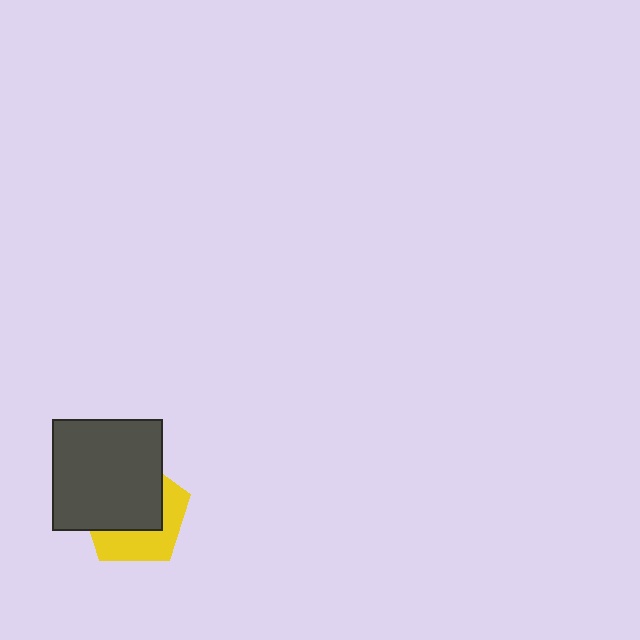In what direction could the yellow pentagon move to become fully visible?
The yellow pentagon could move toward the lower-right. That would shift it out from behind the dark gray rectangle entirely.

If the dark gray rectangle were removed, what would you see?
You would see the complete yellow pentagon.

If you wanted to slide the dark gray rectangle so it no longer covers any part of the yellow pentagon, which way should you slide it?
Slide it toward the upper-left — that is the most direct way to separate the two shapes.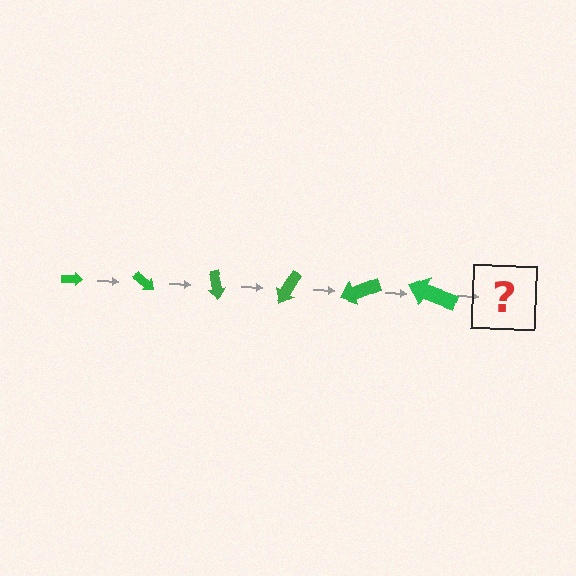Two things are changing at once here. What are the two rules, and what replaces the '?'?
The two rules are that the arrow grows larger each step and it rotates 40 degrees each step. The '?' should be an arrow, larger than the previous one and rotated 240 degrees from the start.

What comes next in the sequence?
The next element should be an arrow, larger than the previous one and rotated 240 degrees from the start.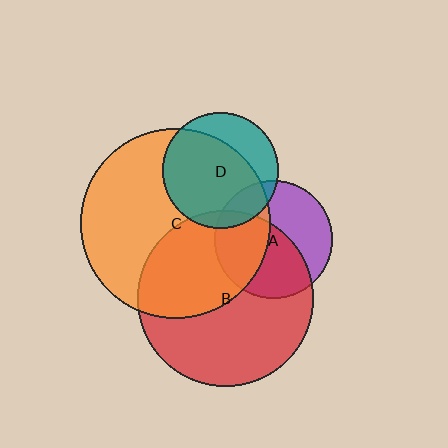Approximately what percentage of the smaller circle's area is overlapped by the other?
Approximately 55%.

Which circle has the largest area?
Circle C (orange).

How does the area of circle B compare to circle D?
Approximately 2.3 times.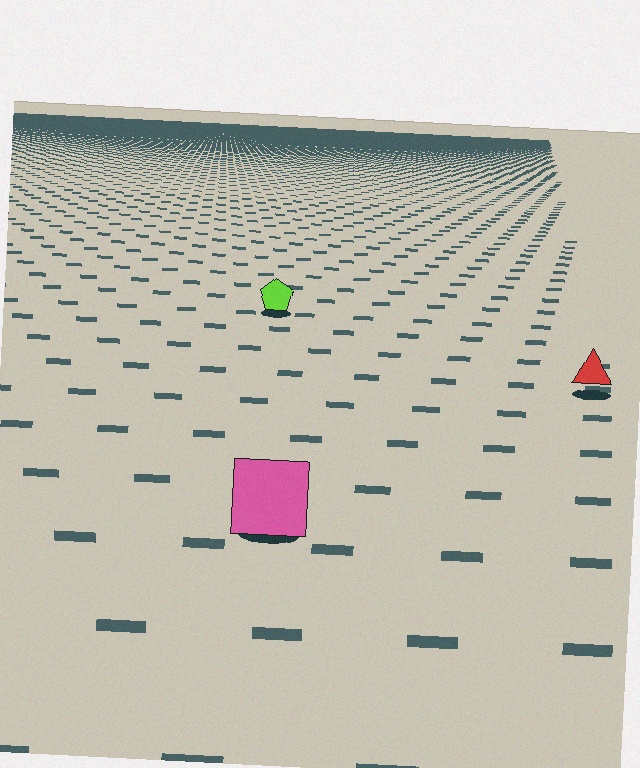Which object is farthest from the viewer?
The lime pentagon is farthest from the viewer. It appears smaller and the ground texture around it is denser.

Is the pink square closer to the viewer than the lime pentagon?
Yes. The pink square is closer — you can tell from the texture gradient: the ground texture is coarser near it.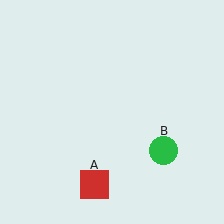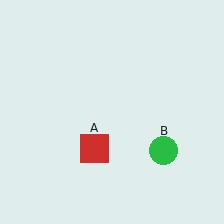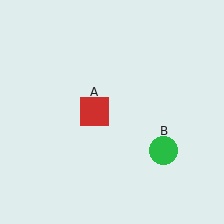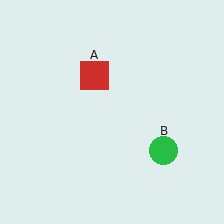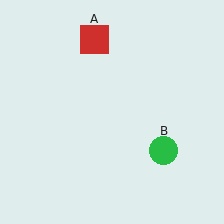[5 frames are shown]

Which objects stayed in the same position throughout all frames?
Green circle (object B) remained stationary.